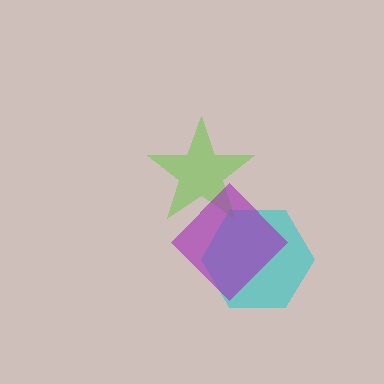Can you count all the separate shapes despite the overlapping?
Yes, there are 3 separate shapes.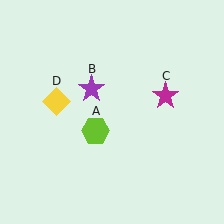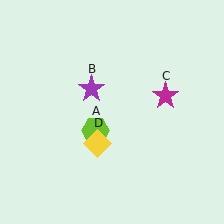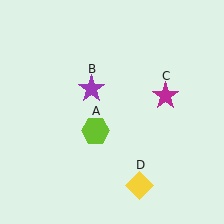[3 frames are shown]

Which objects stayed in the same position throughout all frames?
Lime hexagon (object A) and purple star (object B) and magenta star (object C) remained stationary.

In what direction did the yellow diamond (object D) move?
The yellow diamond (object D) moved down and to the right.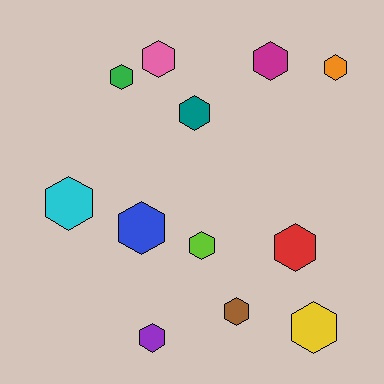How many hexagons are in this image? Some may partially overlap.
There are 12 hexagons.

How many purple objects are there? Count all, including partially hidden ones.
There is 1 purple object.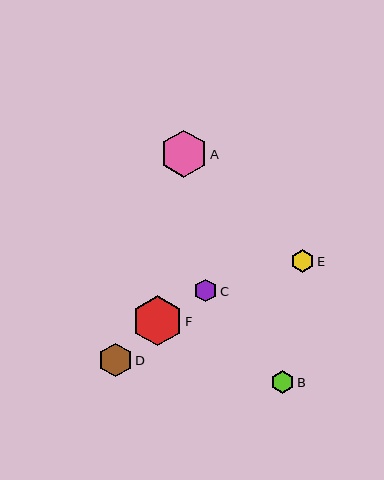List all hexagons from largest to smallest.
From largest to smallest: F, A, D, E, B, C.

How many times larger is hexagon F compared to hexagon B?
Hexagon F is approximately 2.2 times the size of hexagon B.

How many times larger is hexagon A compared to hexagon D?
Hexagon A is approximately 1.4 times the size of hexagon D.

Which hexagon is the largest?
Hexagon F is the largest with a size of approximately 50 pixels.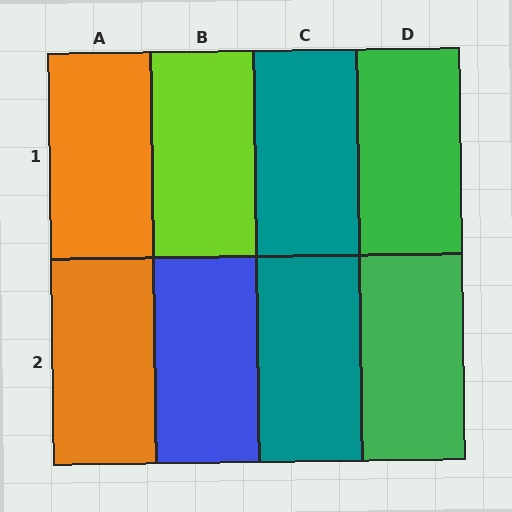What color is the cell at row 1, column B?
Lime.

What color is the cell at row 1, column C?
Teal.